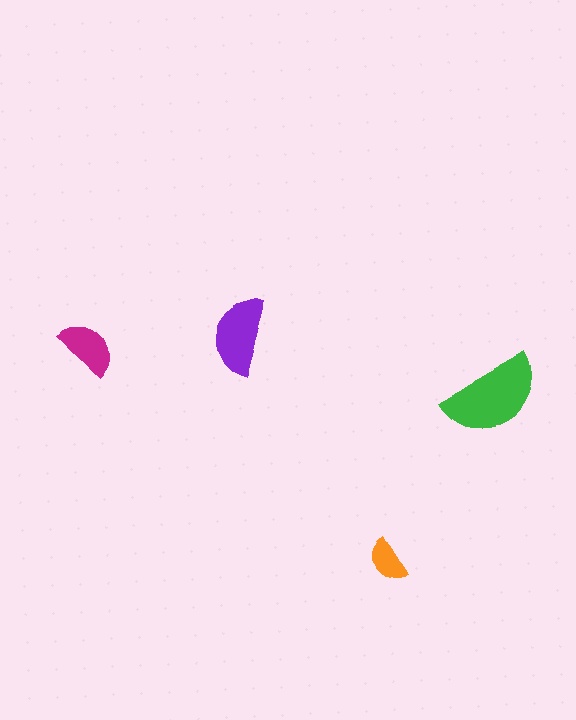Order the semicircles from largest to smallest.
the green one, the purple one, the magenta one, the orange one.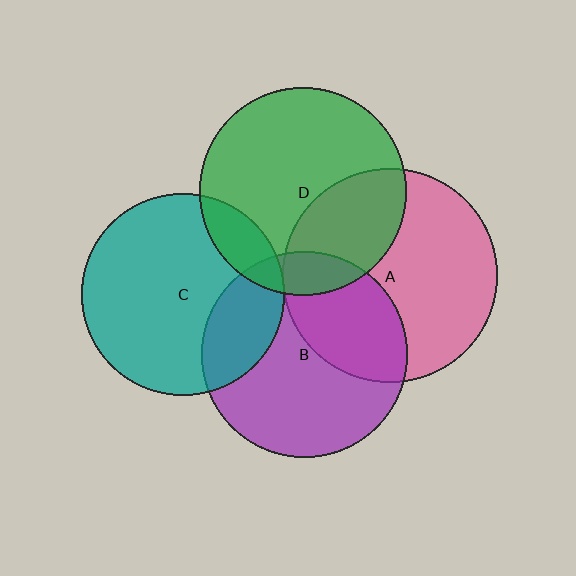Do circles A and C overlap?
Yes.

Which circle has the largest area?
Circle A (pink).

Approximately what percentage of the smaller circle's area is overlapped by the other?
Approximately 5%.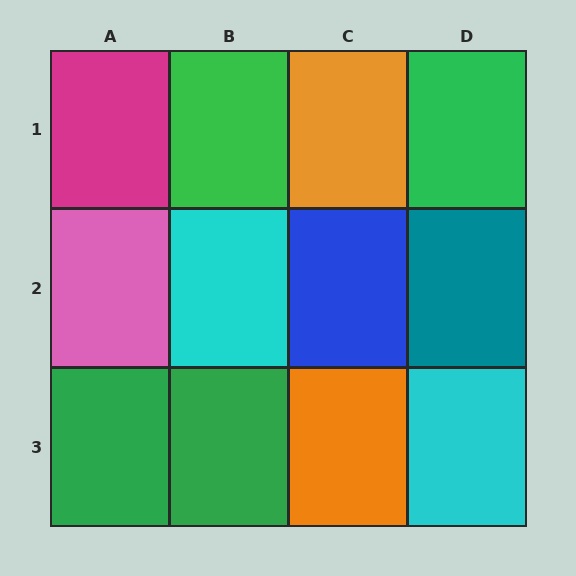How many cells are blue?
1 cell is blue.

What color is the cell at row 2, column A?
Pink.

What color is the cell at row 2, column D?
Teal.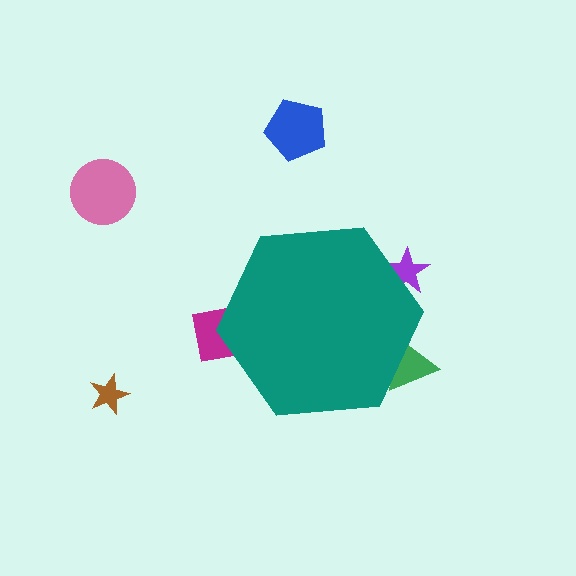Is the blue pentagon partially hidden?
No, the blue pentagon is fully visible.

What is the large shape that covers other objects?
A teal hexagon.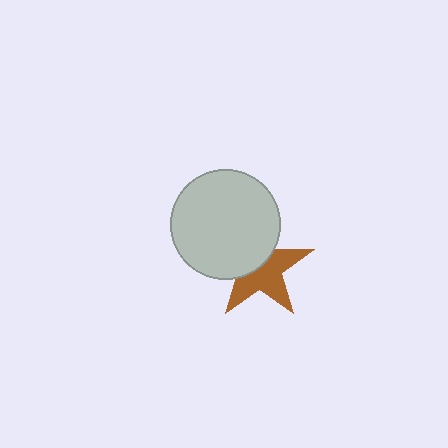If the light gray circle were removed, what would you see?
You would see the complete brown star.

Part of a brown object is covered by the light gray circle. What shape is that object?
It is a star.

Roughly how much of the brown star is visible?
About half of it is visible (roughly 56%).